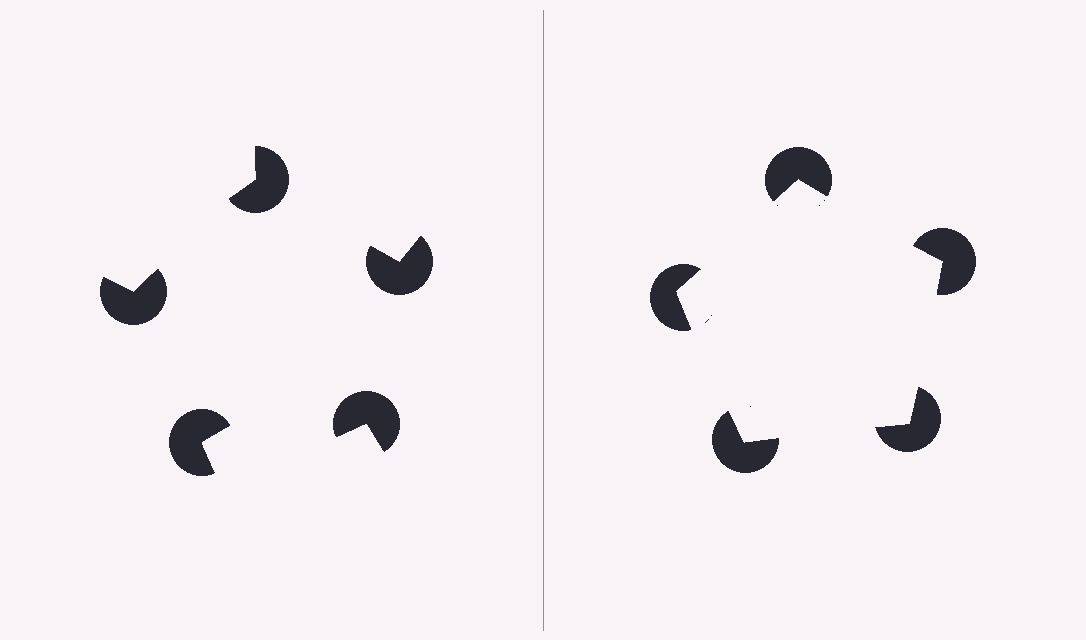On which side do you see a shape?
An illusory pentagon appears on the right side. On the left side the wedge cuts are rotated, so no coherent shape forms.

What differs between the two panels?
The pac-man discs are positioned identically on both sides; only the wedge orientations differ. On the right they align to a pentagon; on the left they are misaligned.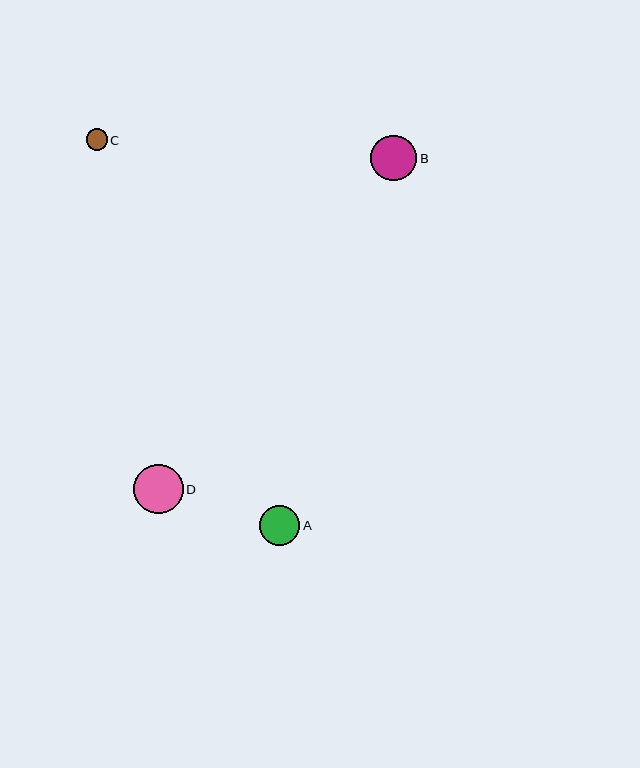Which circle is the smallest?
Circle C is the smallest with a size of approximately 21 pixels.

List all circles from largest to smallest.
From largest to smallest: D, B, A, C.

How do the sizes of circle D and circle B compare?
Circle D and circle B are approximately the same size.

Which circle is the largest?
Circle D is the largest with a size of approximately 50 pixels.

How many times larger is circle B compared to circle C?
Circle B is approximately 2.1 times the size of circle C.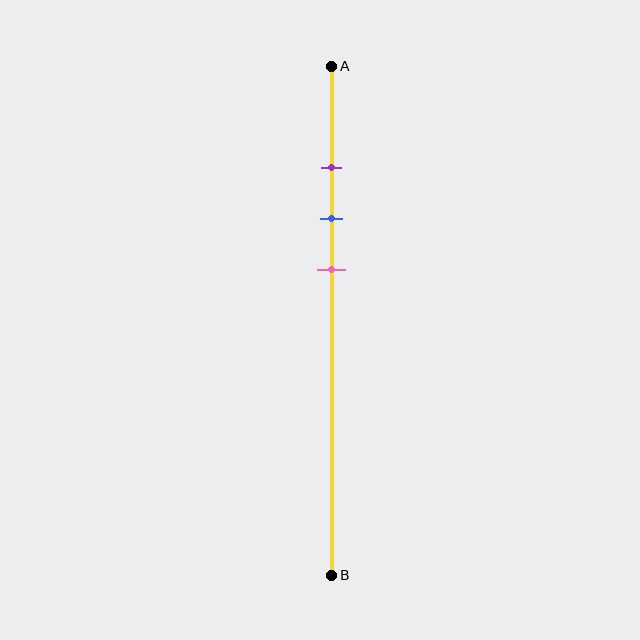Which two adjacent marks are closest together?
The purple and blue marks are the closest adjacent pair.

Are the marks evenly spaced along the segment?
Yes, the marks are approximately evenly spaced.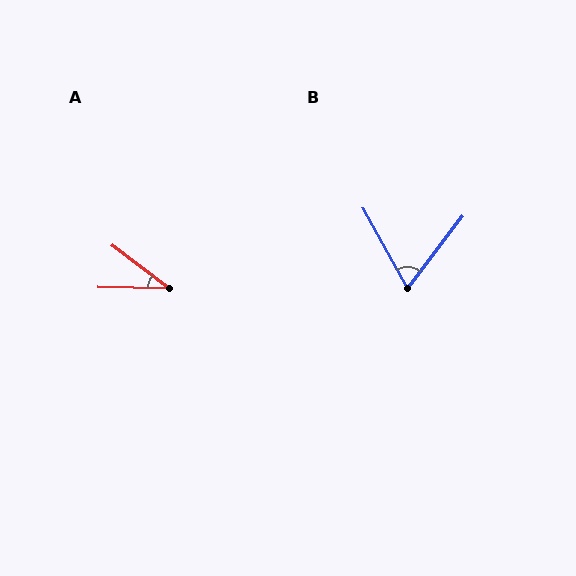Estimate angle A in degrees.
Approximately 36 degrees.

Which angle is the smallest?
A, at approximately 36 degrees.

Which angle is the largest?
B, at approximately 66 degrees.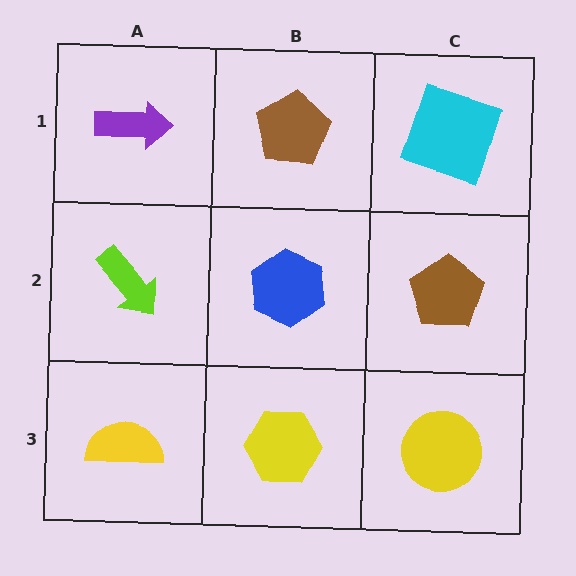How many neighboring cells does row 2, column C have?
3.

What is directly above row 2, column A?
A purple arrow.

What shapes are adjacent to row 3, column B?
A blue hexagon (row 2, column B), a yellow semicircle (row 3, column A), a yellow circle (row 3, column C).